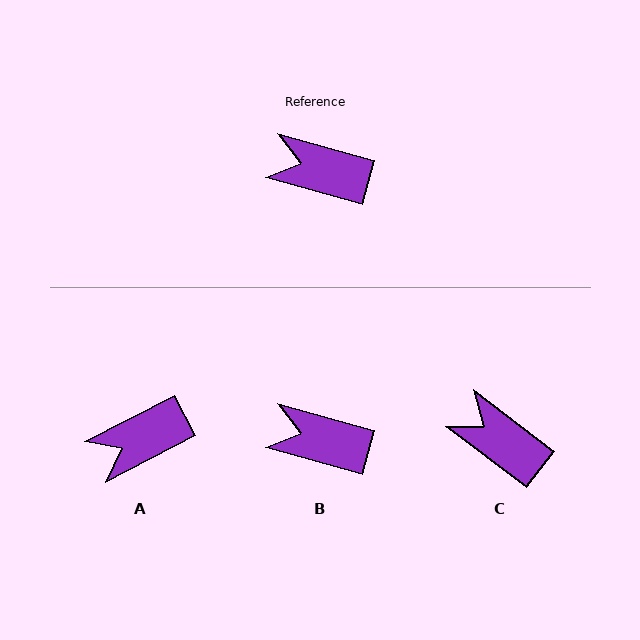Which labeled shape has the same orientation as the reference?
B.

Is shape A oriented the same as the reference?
No, it is off by about 43 degrees.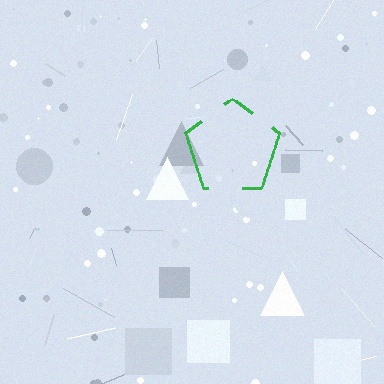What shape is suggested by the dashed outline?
The dashed outline suggests a pentagon.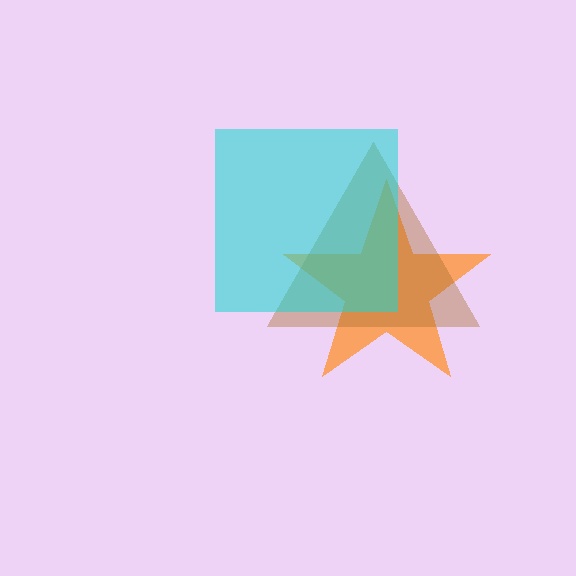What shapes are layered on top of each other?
The layered shapes are: an orange star, a brown triangle, a cyan square.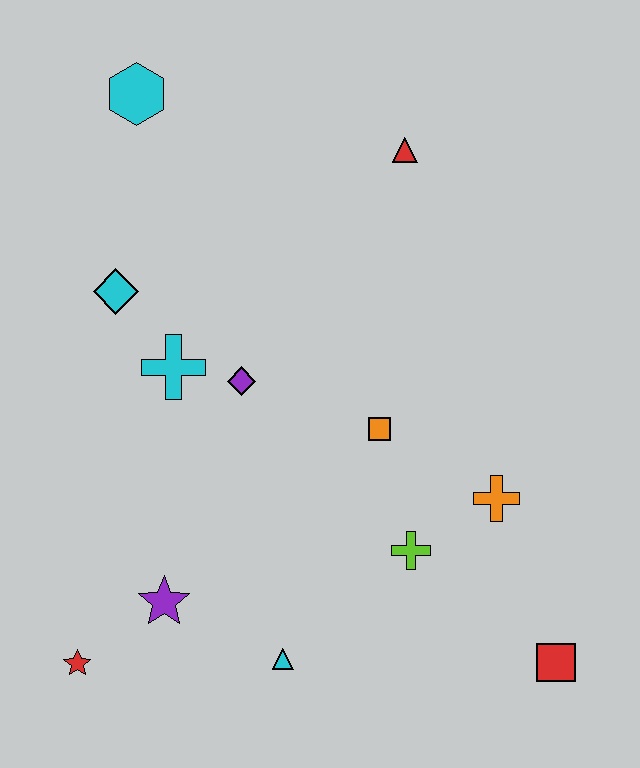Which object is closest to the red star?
The purple star is closest to the red star.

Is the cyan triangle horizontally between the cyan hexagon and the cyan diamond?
No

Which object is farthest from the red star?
The red triangle is farthest from the red star.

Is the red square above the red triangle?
No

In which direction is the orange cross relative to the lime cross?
The orange cross is to the right of the lime cross.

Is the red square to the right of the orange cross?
Yes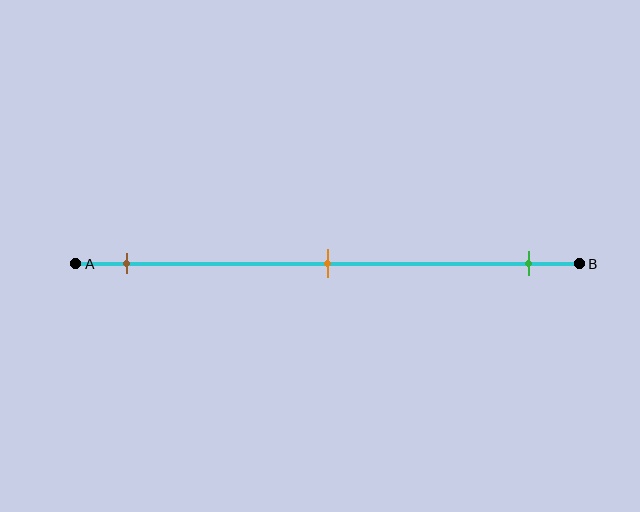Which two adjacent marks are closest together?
The brown and orange marks are the closest adjacent pair.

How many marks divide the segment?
There are 3 marks dividing the segment.